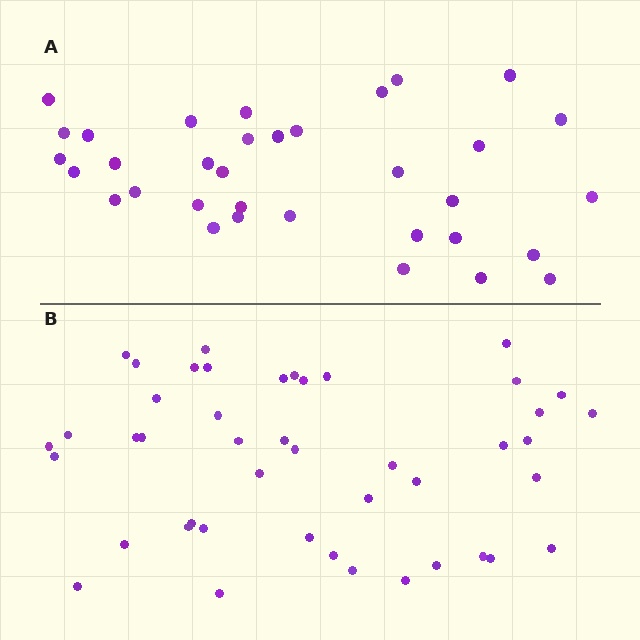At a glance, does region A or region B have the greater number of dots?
Region B (the bottom region) has more dots.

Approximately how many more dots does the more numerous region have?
Region B has roughly 12 or so more dots than region A.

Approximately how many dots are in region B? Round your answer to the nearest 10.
About 40 dots. (The exact count is 45, which rounds to 40.)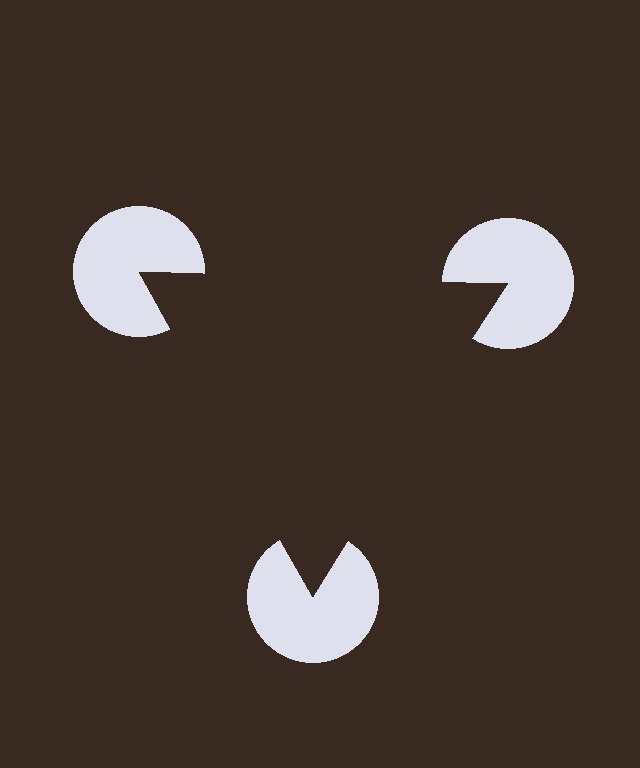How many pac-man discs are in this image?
There are 3 — one at each vertex of the illusory triangle.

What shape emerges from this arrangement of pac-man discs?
An illusory triangle — its edges are inferred from the aligned wedge cuts in the pac-man discs, not physically drawn.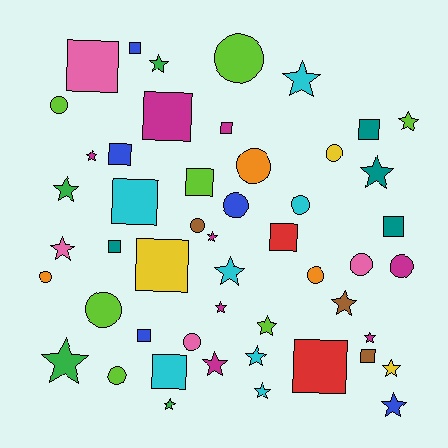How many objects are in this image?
There are 50 objects.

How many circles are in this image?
There are 14 circles.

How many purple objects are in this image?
There are no purple objects.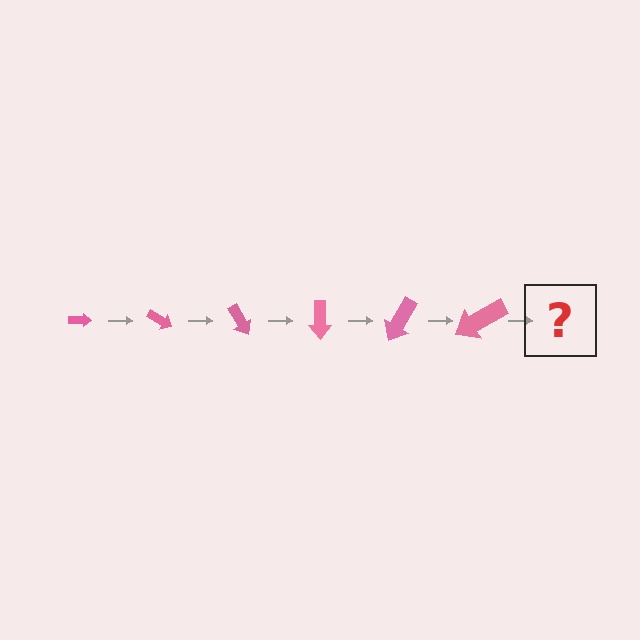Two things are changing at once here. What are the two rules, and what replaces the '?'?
The two rules are that the arrow grows larger each step and it rotates 30 degrees each step. The '?' should be an arrow, larger than the previous one and rotated 180 degrees from the start.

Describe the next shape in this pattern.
It should be an arrow, larger than the previous one and rotated 180 degrees from the start.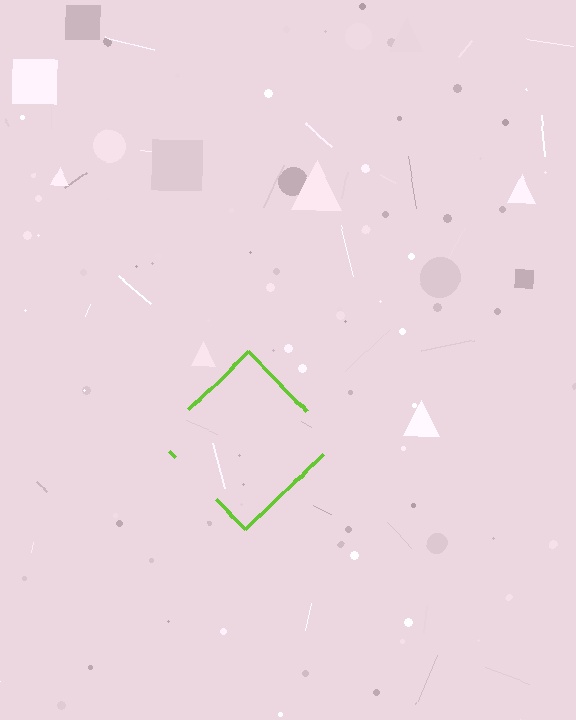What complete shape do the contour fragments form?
The contour fragments form a diamond.